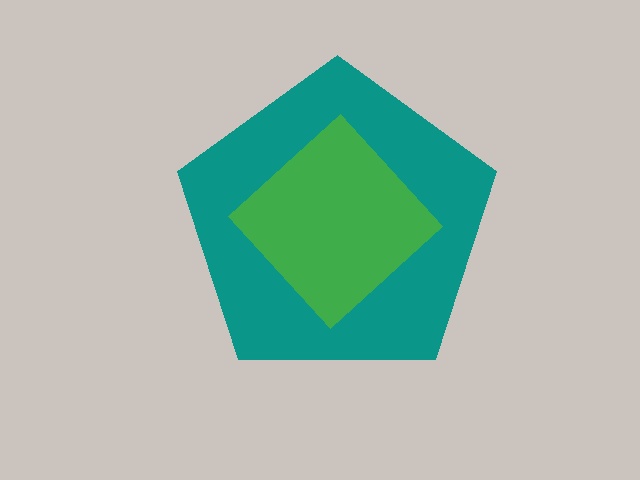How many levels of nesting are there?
2.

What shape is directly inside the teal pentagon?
The green diamond.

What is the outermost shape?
The teal pentagon.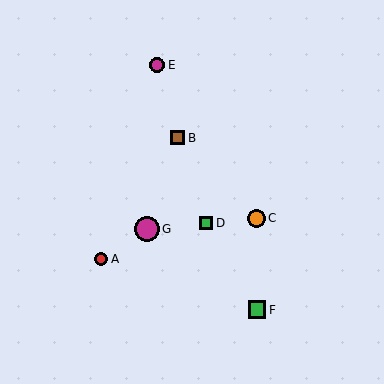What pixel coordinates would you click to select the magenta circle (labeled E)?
Click at (157, 65) to select the magenta circle E.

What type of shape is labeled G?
Shape G is a magenta circle.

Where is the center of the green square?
The center of the green square is at (206, 223).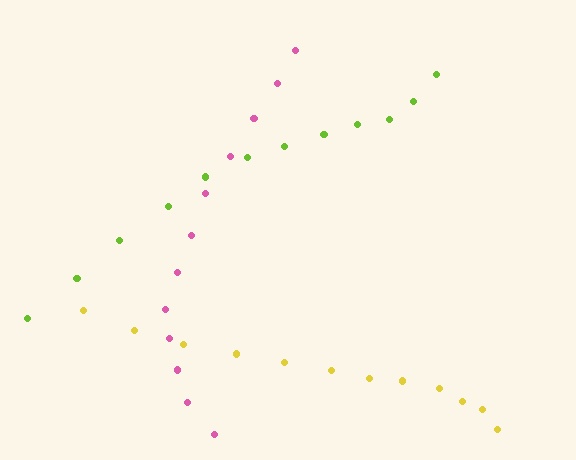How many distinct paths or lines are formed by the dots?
There are 3 distinct paths.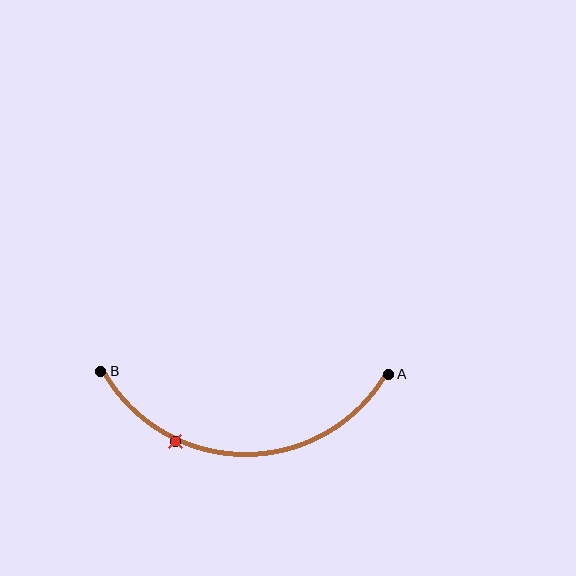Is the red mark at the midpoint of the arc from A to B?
No. The red mark lies on the arc but is closer to endpoint B. The arc midpoint would be at the point on the curve equidistant along the arc from both A and B.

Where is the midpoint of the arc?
The arc midpoint is the point on the curve farthest from the straight line joining A and B. It sits below that line.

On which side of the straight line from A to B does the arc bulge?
The arc bulges below the straight line connecting A and B.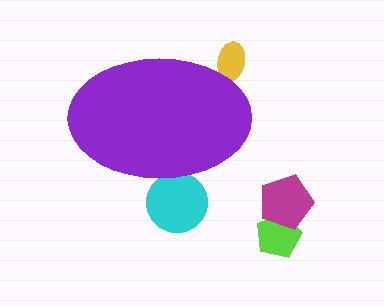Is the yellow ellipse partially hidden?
Yes, the yellow ellipse is partially hidden behind the purple ellipse.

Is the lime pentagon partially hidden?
No, the lime pentagon is fully visible.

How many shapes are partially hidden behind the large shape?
2 shapes are partially hidden.